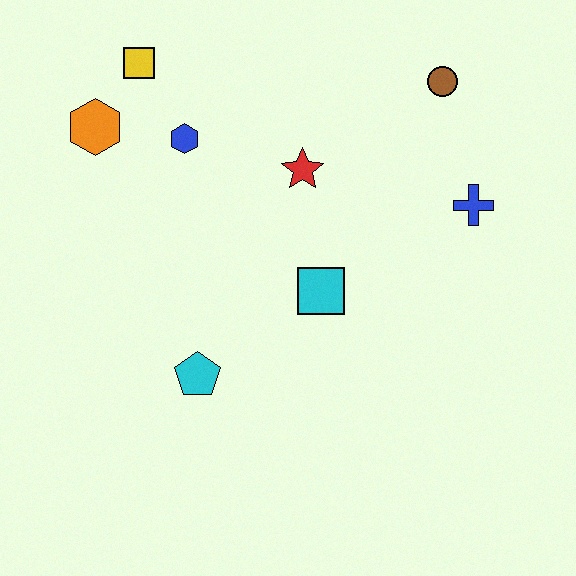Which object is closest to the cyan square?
The red star is closest to the cyan square.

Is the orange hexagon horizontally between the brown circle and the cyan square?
No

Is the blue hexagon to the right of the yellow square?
Yes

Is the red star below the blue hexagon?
Yes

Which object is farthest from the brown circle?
The cyan pentagon is farthest from the brown circle.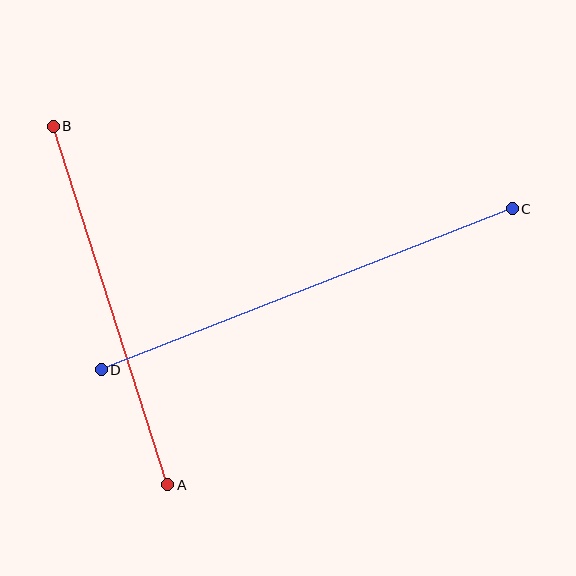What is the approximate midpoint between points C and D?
The midpoint is at approximately (307, 289) pixels.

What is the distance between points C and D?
The distance is approximately 442 pixels.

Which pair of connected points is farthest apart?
Points C and D are farthest apart.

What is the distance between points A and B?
The distance is approximately 376 pixels.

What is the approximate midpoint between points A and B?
The midpoint is at approximately (110, 305) pixels.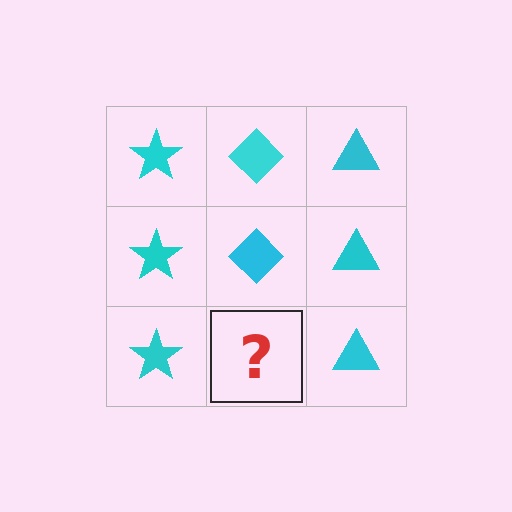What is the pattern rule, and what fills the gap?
The rule is that each column has a consistent shape. The gap should be filled with a cyan diamond.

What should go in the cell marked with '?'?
The missing cell should contain a cyan diamond.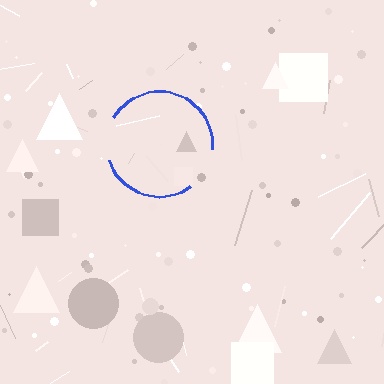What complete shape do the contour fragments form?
The contour fragments form a circle.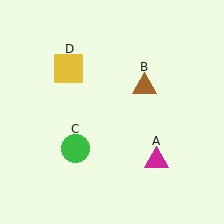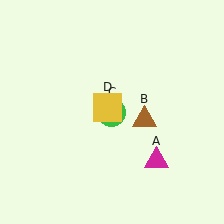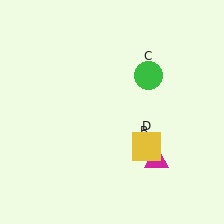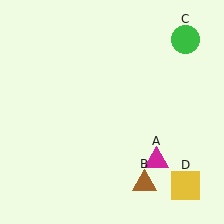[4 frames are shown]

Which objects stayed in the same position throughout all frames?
Magenta triangle (object A) remained stationary.